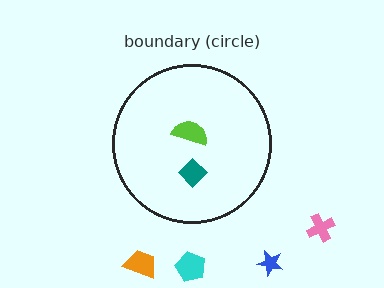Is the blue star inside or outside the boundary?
Outside.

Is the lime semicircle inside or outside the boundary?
Inside.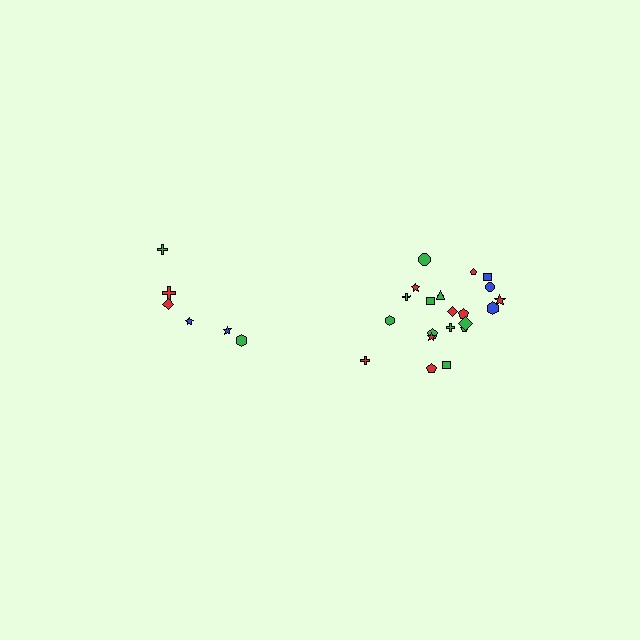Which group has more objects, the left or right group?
The right group.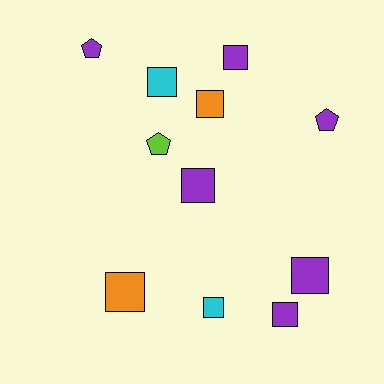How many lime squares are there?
There are no lime squares.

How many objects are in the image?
There are 11 objects.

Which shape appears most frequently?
Square, with 8 objects.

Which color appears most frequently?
Purple, with 6 objects.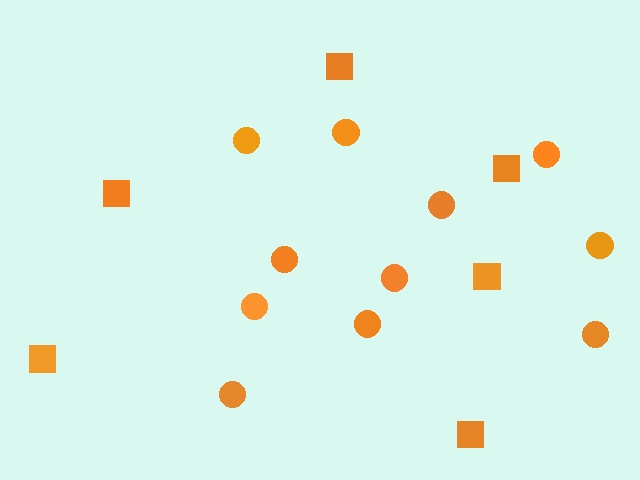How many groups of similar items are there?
There are 2 groups: one group of circles (11) and one group of squares (6).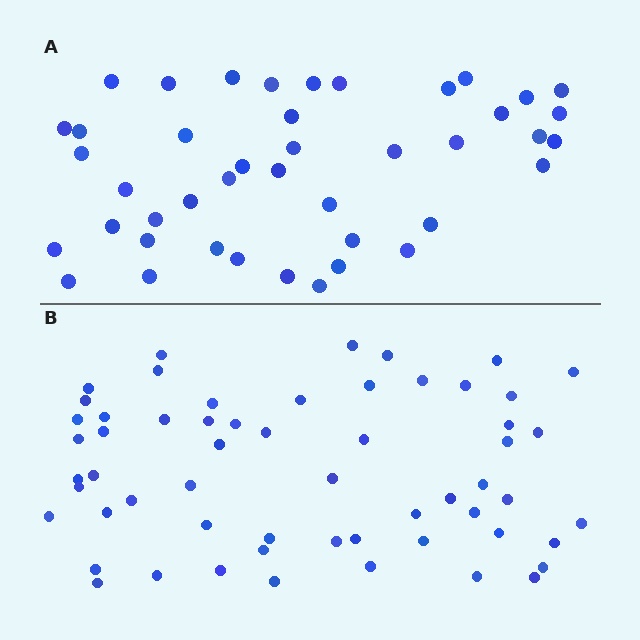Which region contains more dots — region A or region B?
Region B (the bottom region) has more dots.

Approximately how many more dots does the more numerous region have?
Region B has approximately 15 more dots than region A.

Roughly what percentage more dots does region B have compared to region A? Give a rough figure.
About 35% more.